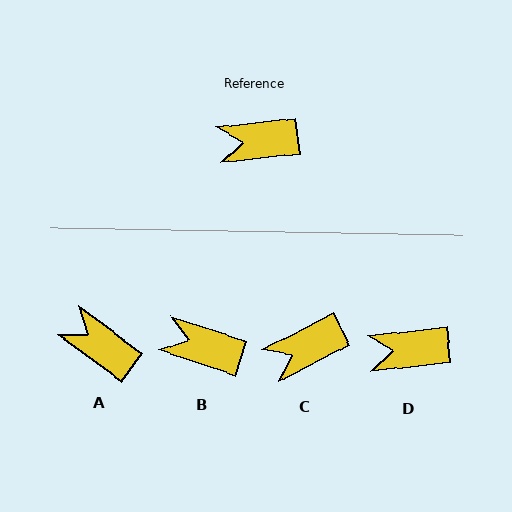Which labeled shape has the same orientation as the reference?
D.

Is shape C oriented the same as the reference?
No, it is off by about 21 degrees.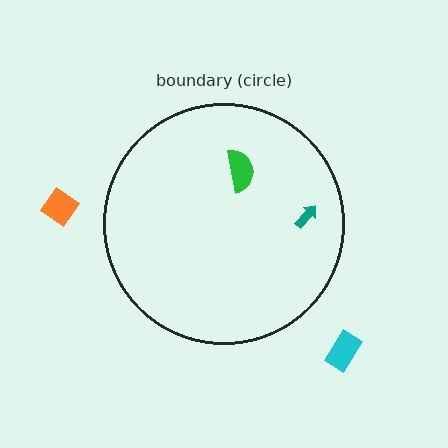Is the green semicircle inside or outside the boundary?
Inside.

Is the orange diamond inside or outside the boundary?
Outside.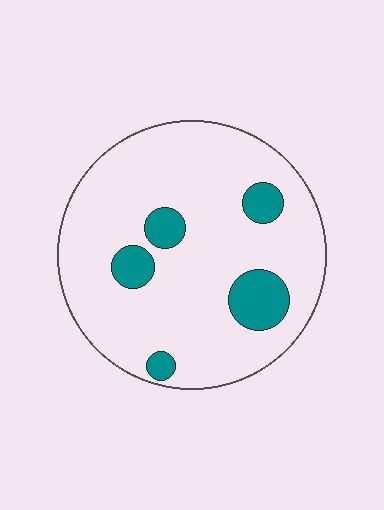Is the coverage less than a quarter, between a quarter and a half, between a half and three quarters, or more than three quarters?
Less than a quarter.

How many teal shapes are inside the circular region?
5.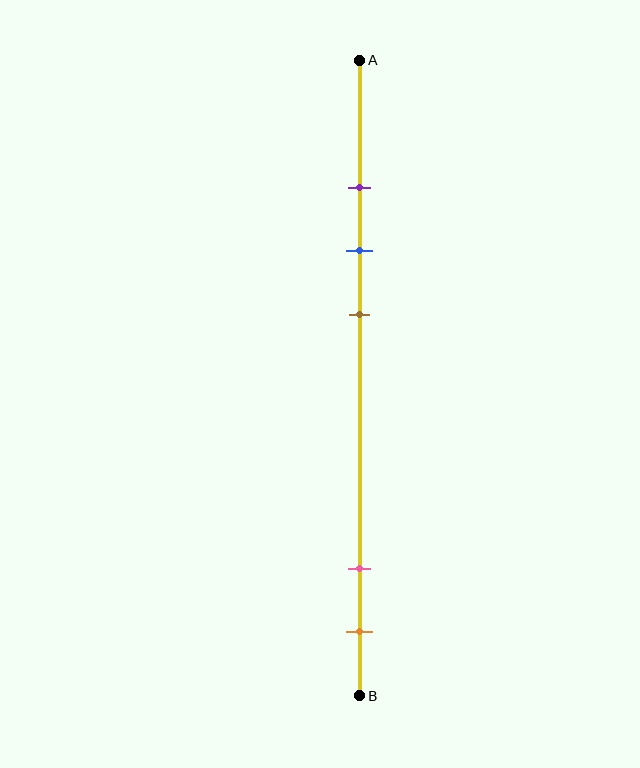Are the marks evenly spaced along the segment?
No, the marks are not evenly spaced.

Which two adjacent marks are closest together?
The purple and blue marks are the closest adjacent pair.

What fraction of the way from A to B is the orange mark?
The orange mark is approximately 90% (0.9) of the way from A to B.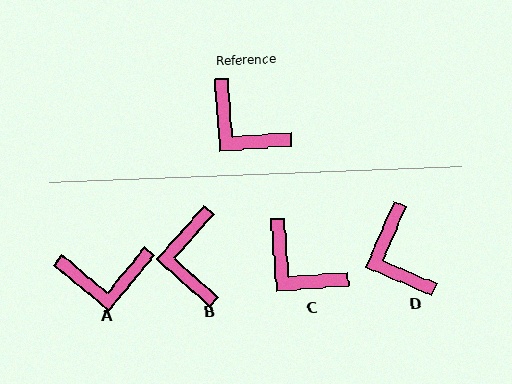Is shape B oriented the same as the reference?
No, it is off by about 46 degrees.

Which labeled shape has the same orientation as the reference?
C.